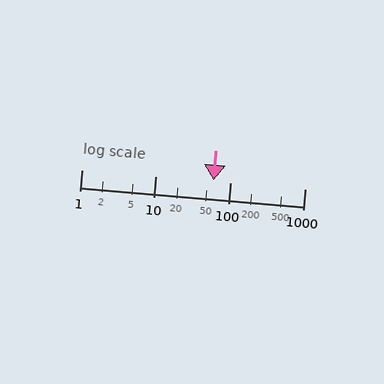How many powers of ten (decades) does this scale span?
The scale spans 3 decades, from 1 to 1000.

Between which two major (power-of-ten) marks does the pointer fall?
The pointer is between 10 and 100.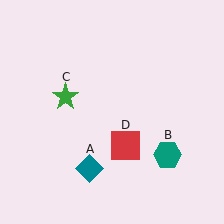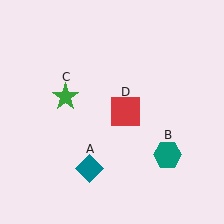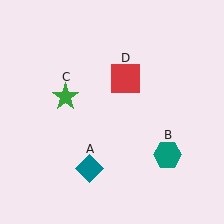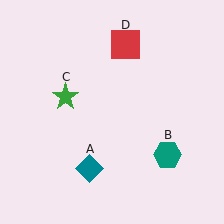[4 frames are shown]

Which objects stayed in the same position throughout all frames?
Teal diamond (object A) and teal hexagon (object B) and green star (object C) remained stationary.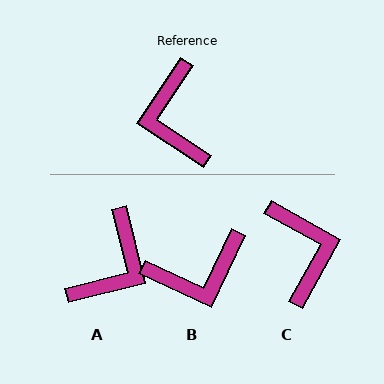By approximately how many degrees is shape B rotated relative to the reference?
Approximately 98 degrees counter-clockwise.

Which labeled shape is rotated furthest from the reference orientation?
C, about 176 degrees away.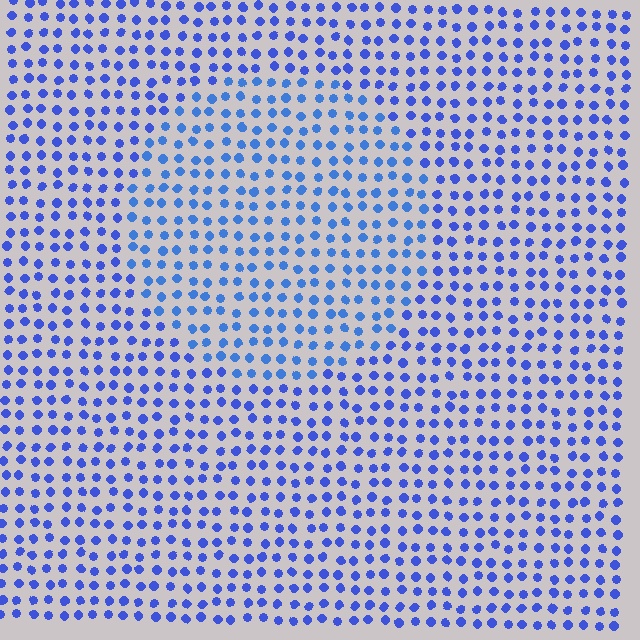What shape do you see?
I see a circle.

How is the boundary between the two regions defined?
The boundary is defined purely by a slight shift in hue (about 16 degrees). Spacing, size, and orientation are identical on both sides.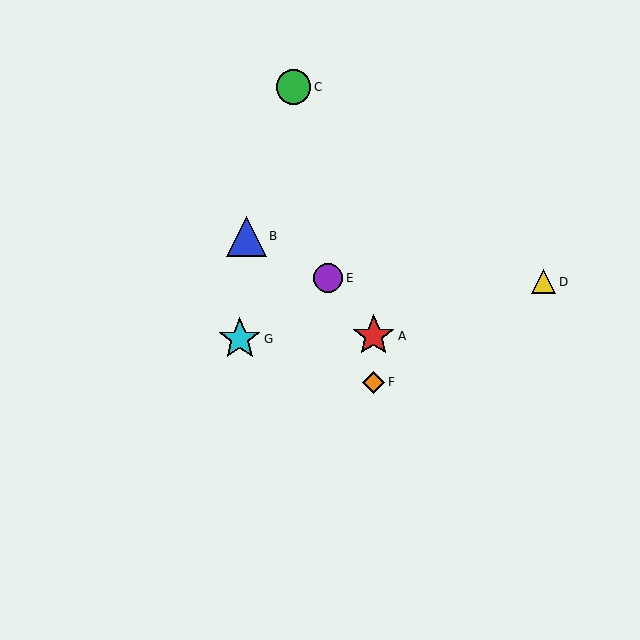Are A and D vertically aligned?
No, A is at x≈374 and D is at x≈544.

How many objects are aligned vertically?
2 objects (A, F) are aligned vertically.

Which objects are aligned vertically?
Objects A, F are aligned vertically.